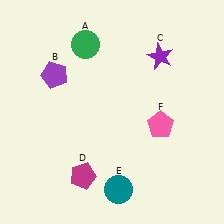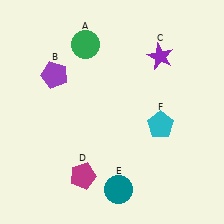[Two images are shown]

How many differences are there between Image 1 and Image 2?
There is 1 difference between the two images.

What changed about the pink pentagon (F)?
In Image 1, F is pink. In Image 2, it changed to cyan.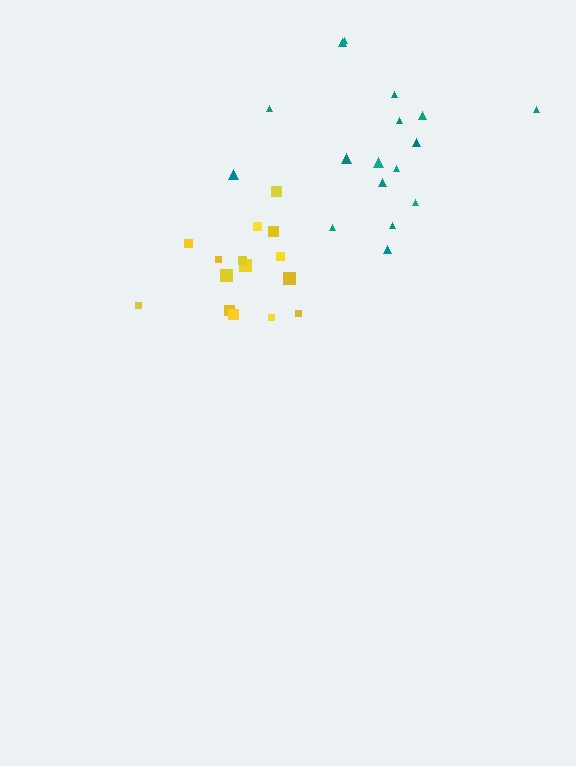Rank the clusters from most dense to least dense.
yellow, teal.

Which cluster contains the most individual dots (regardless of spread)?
Teal (17).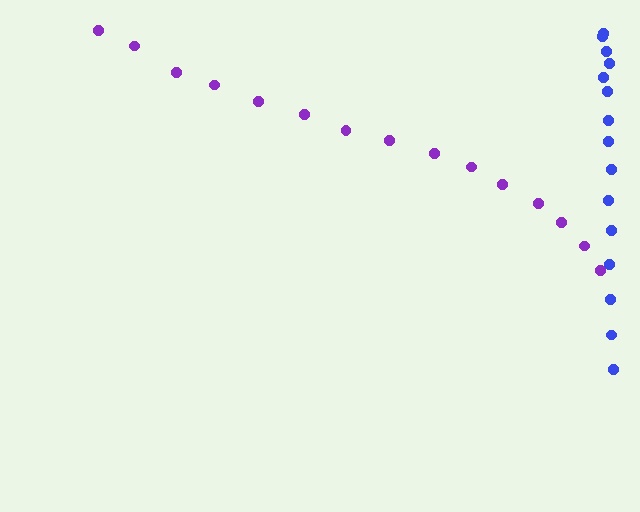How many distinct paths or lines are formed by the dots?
There are 2 distinct paths.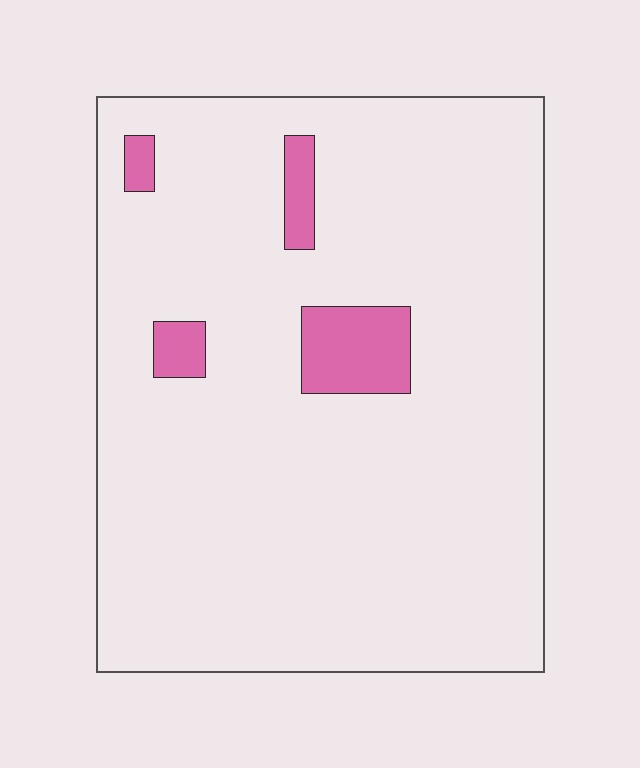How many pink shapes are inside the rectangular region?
4.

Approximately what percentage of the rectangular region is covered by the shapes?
Approximately 5%.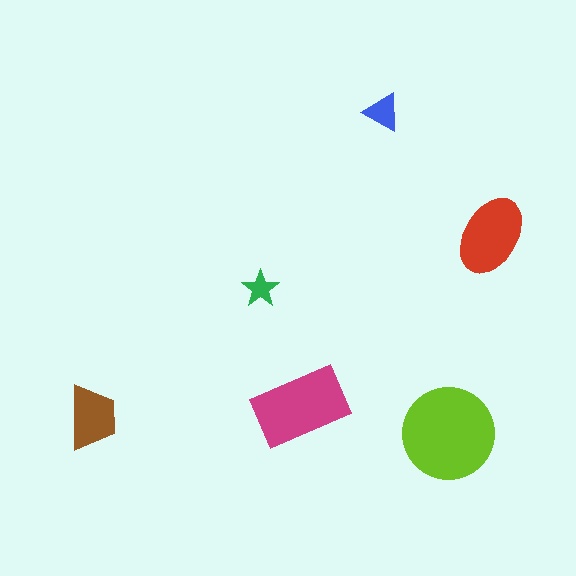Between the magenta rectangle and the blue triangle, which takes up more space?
The magenta rectangle.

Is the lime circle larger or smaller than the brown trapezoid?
Larger.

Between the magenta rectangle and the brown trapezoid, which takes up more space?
The magenta rectangle.